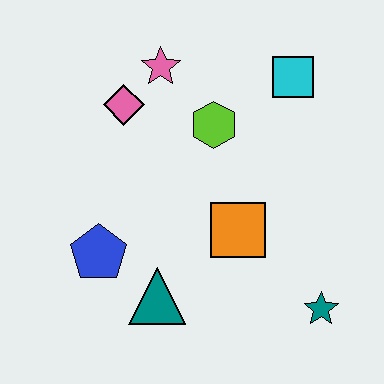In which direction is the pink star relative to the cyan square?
The pink star is to the left of the cyan square.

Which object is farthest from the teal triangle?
The cyan square is farthest from the teal triangle.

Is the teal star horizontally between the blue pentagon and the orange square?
No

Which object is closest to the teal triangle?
The blue pentagon is closest to the teal triangle.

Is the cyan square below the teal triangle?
No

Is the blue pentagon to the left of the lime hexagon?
Yes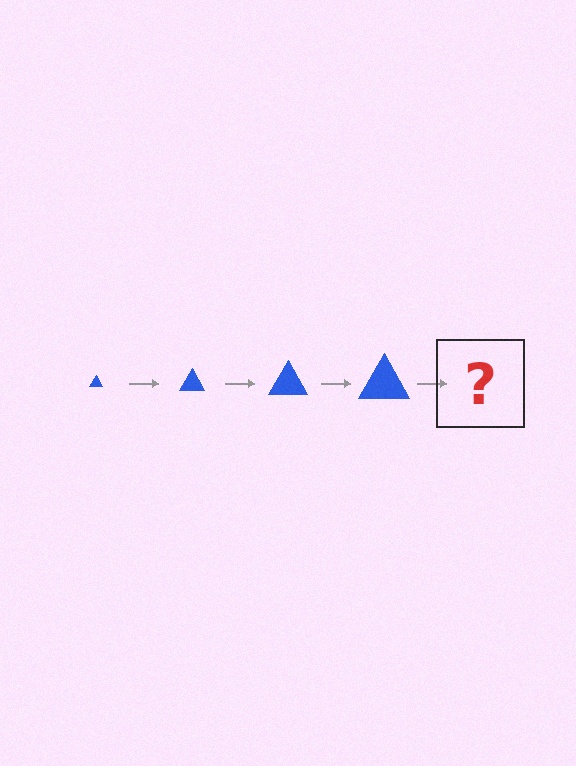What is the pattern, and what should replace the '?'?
The pattern is that the triangle gets progressively larger each step. The '?' should be a blue triangle, larger than the previous one.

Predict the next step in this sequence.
The next step is a blue triangle, larger than the previous one.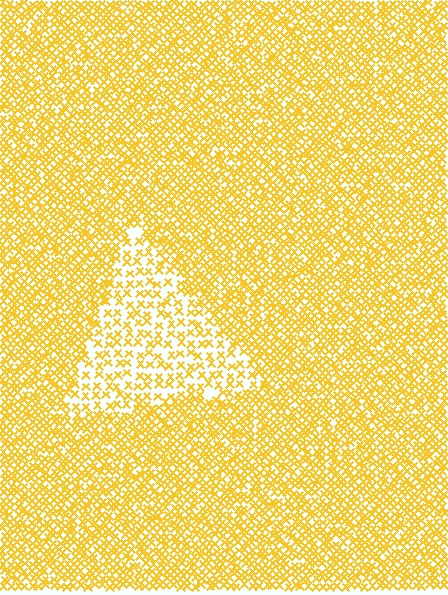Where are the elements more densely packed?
The elements are more densely packed outside the triangle boundary.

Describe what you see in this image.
The image contains small yellow elements arranged at two different densities. A triangle-shaped region is visible where the elements are less densely packed than the surrounding area.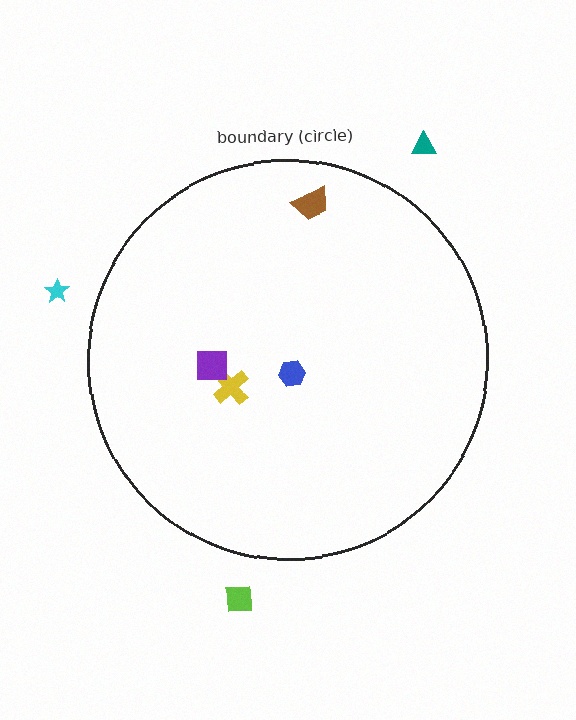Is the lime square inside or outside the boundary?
Outside.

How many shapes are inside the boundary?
4 inside, 3 outside.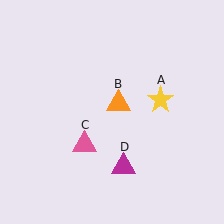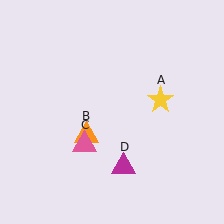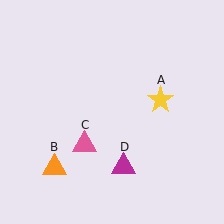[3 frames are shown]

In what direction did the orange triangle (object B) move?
The orange triangle (object B) moved down and to the left.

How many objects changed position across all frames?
1 object changed position: orange triangle (object B).